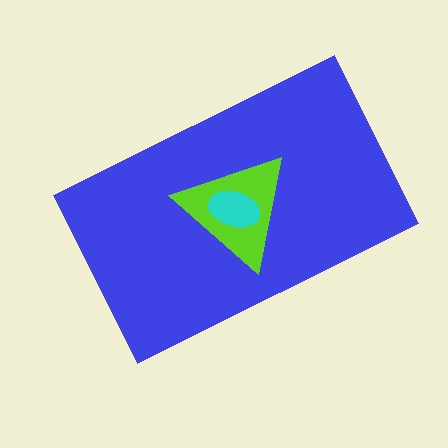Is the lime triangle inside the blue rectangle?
Yes.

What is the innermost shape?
The cyan ellipse.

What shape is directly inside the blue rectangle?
The lime triangle.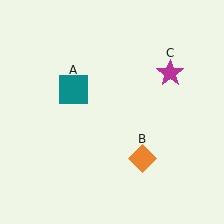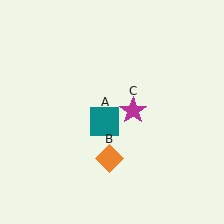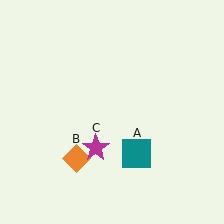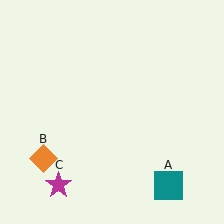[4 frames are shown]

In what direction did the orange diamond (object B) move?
The orange diamond (object B) moved left.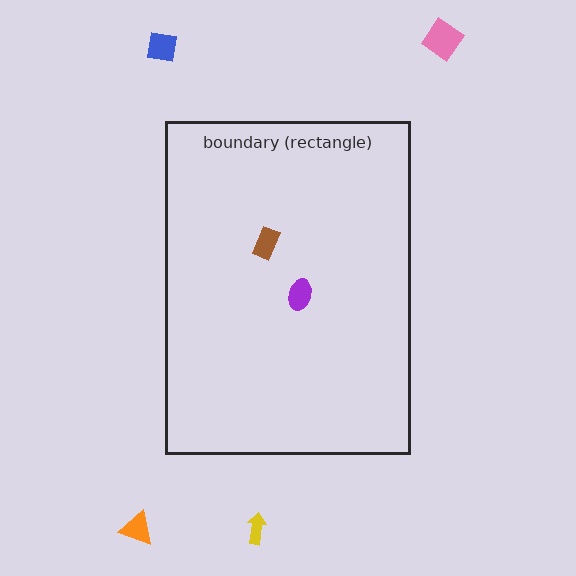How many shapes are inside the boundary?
2 inside, 4 outside.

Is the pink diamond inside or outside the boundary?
Outside.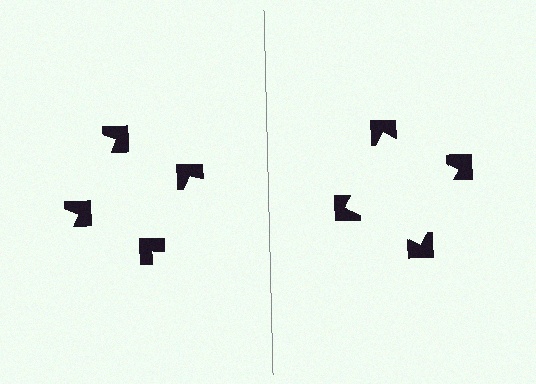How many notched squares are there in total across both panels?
8 — 4 on each side.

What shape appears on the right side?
An illusory square.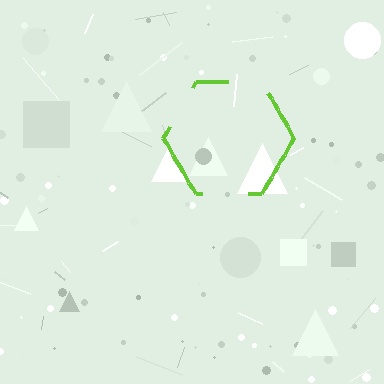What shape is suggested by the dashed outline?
The dashed outline suggests a hexagon.